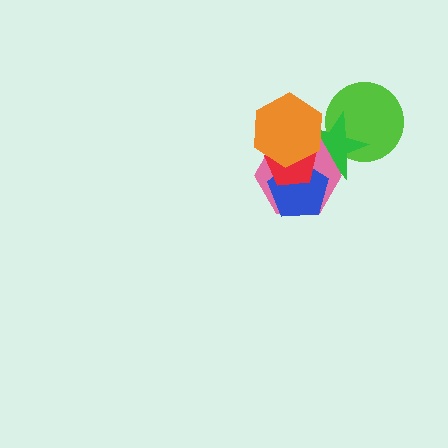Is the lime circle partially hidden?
Yes, it is partially covered by another shape.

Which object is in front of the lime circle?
The green star is in front of the lime circle.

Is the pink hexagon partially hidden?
Yes, it is partially covered by another shape.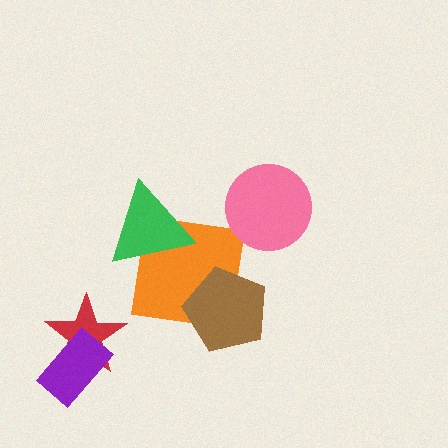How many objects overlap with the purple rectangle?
1 object overlaps with the purple rectangle.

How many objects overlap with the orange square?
2 objects overlap with the orange square.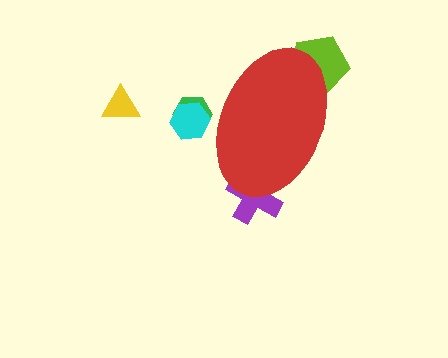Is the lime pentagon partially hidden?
Yes, the lime pentagon is partially hidden behind the red ellipse.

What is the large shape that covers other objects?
A red ellipse.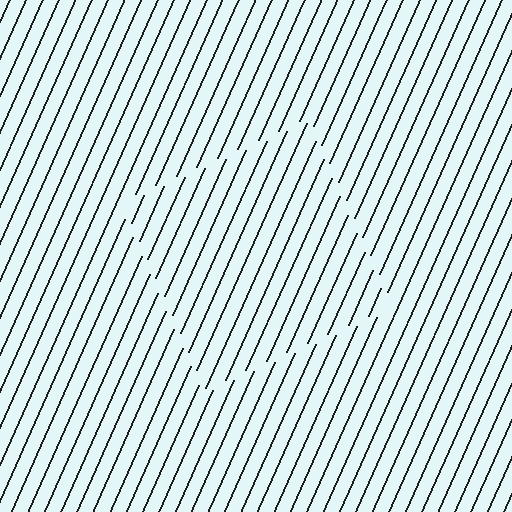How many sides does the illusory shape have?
4 sides — the line-ends trace a square.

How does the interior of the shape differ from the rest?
The interior of the shape contains the same grating, shifted by half a period — the contour is defined by the phase discontinuity where line-ends from the inner and outer gratings abut.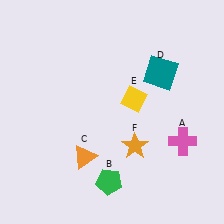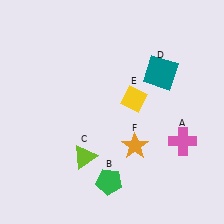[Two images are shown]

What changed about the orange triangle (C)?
In Image 1, C is orange. In Image 2, it changed to lime.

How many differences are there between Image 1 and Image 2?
There is 1 difference between the two images.